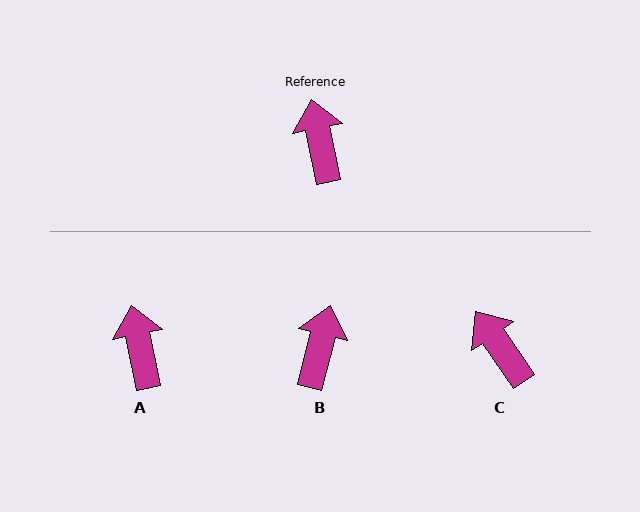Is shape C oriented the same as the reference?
No, it is off by about 23 degrees.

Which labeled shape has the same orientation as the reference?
A.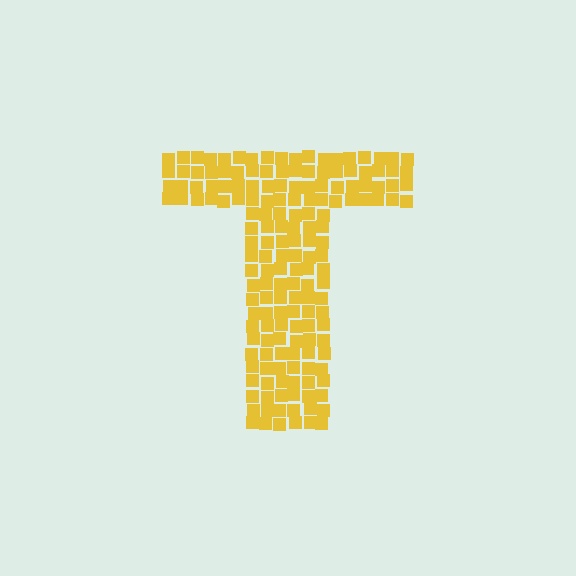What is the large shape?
The large shape is the letter T.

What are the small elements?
The small elements are squares.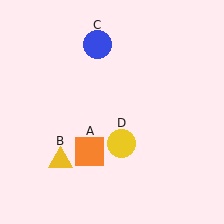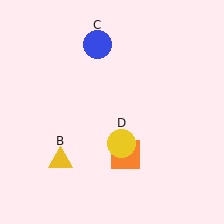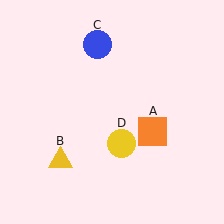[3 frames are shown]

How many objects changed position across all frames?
1 object changed position: orange square (object A).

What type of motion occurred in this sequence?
The orange square (object A) rotated counterclockwise around the center of the scene.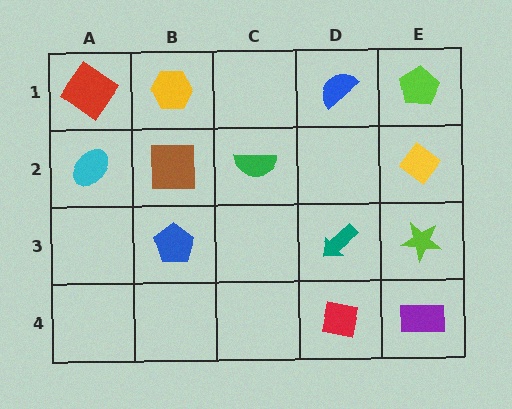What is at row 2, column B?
A brown square.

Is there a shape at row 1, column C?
No, that cell is empty.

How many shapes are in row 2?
4 shapes.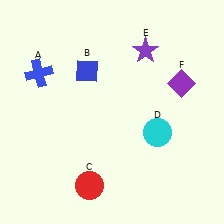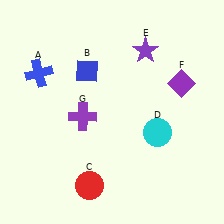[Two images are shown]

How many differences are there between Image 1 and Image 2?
There is 1 difference between the two images.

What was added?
A purple cross (G) was added in Image 2.